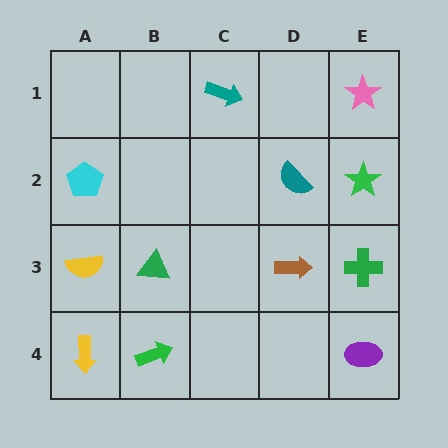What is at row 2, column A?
A cyan pentagon.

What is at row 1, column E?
A pink star.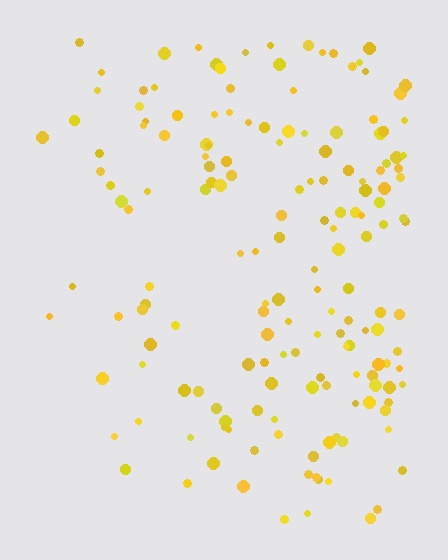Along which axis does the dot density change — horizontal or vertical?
Horizontal.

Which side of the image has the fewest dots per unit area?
The left.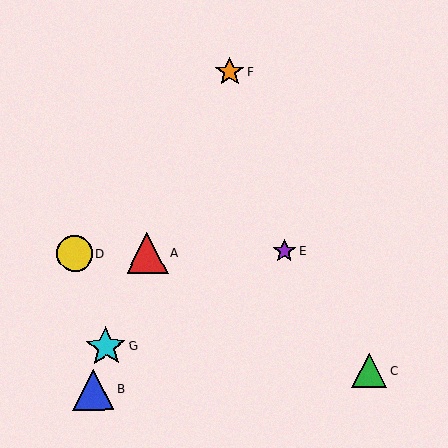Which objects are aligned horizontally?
Objects A, D, E are aligned horizontally.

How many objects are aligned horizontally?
3 objects (A, D, E) are aligned horizontally.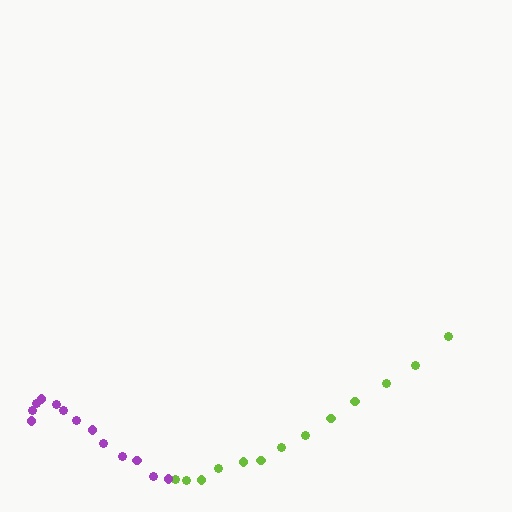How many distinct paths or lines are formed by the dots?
There are 2 distinct paths.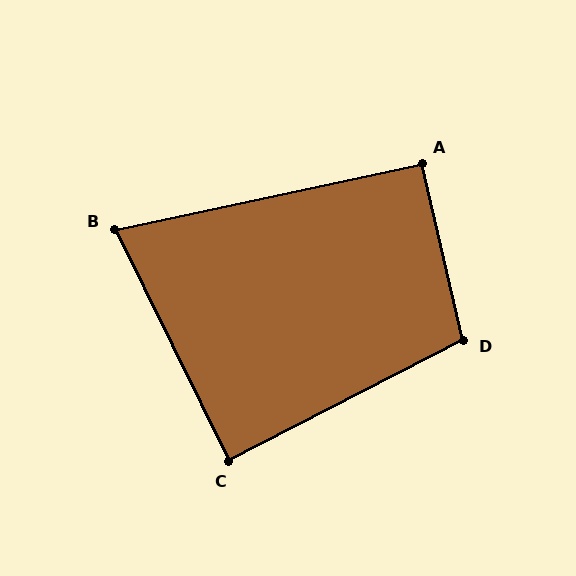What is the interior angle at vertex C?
Approximately 89 degrees (approximately right).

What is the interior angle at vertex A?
Approximately 91 degrees (approximately right).